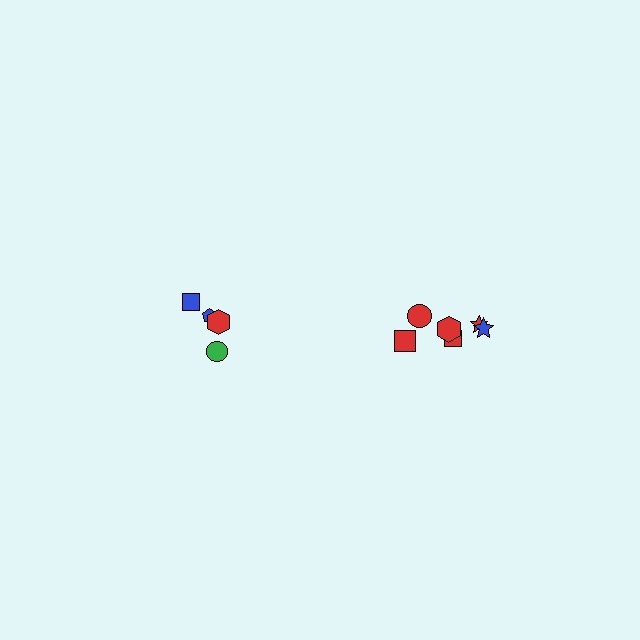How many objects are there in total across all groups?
There are 10 objects.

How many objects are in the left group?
There are 4 objects.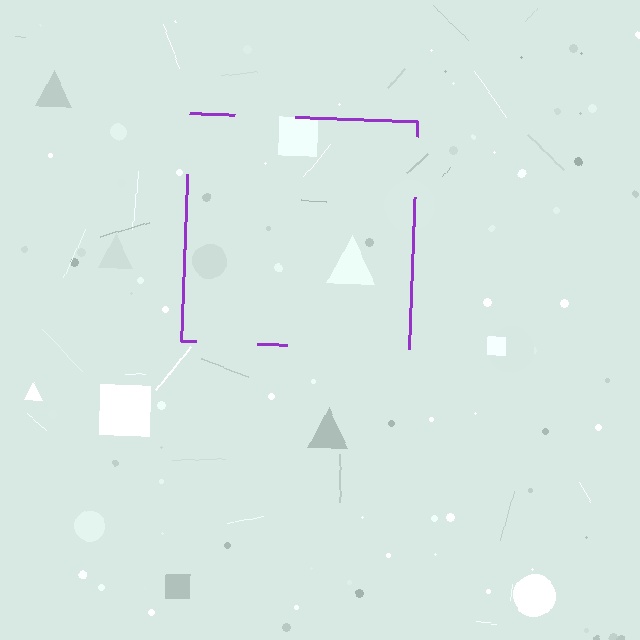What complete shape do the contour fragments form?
The contour fragments form a square.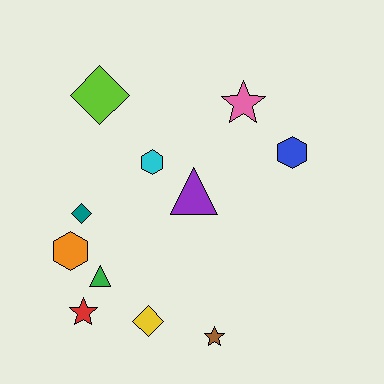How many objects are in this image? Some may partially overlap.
There are 11 objects.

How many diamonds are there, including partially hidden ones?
There are 3 diamonds.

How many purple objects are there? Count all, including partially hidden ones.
There is 1 purple object.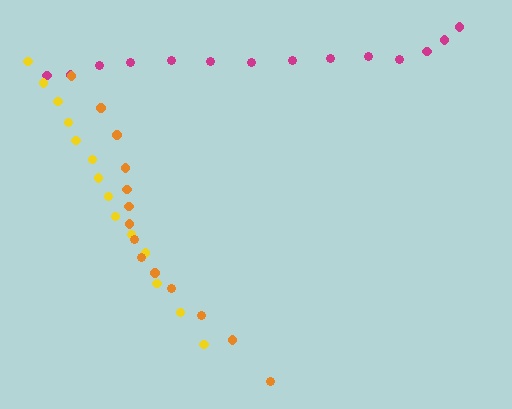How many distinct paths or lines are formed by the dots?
There are 3 distinct paths.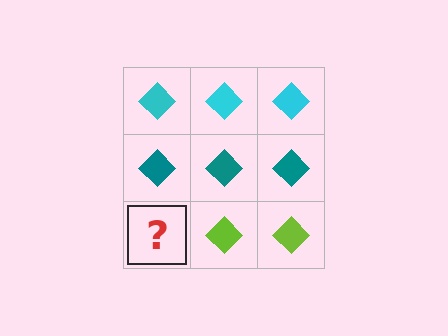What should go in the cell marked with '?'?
The missing cell should contain a lime diamond.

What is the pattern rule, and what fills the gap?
The rule is that each row has a consistent color. The gap should be filled with a lime diamond.